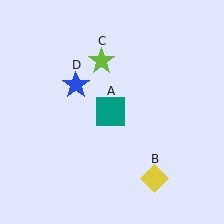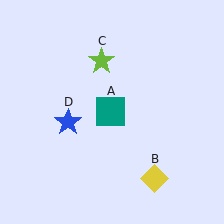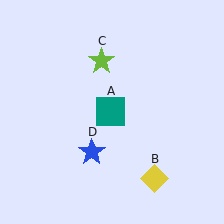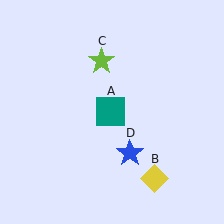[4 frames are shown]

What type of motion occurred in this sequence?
The blue star (object D) rotated counterclockwise around the center of the scene.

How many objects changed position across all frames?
1 object changed position: blue star (object D).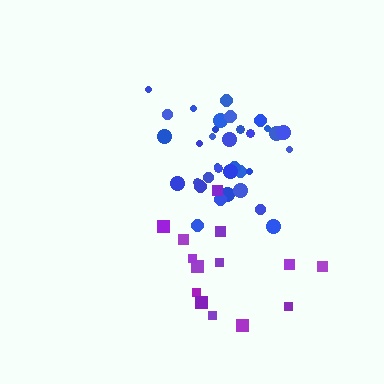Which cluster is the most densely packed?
Blue.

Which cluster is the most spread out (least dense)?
Purple.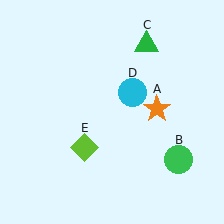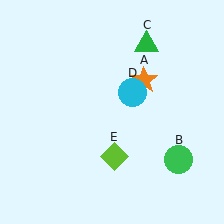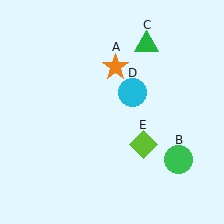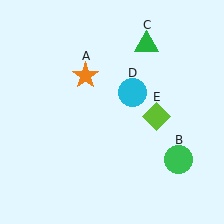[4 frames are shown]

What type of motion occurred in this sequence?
The orange star (object A), lime diamond (object E) rotated counterclockwise around the center of the scene.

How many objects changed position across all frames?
2 objects changed position: orange star (object A), lime diamond (object E).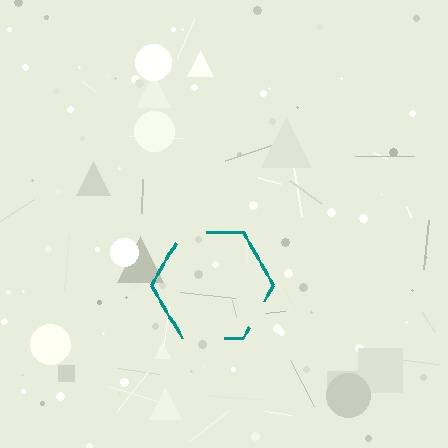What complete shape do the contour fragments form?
The contour fragments form a hexagon.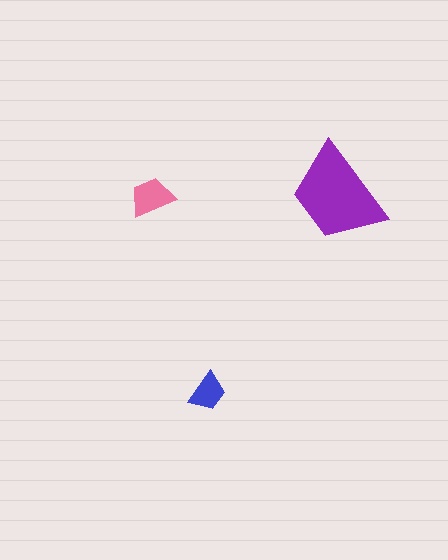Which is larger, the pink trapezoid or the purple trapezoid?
The purple one.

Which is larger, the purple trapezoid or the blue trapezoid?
The purple one.